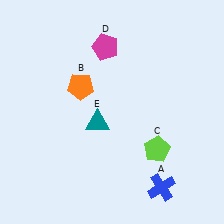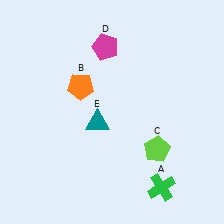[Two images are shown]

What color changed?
The cross (A) changed from blue in Image 1 to green in Image 2.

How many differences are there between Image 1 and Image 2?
There is 1 difference between the two images.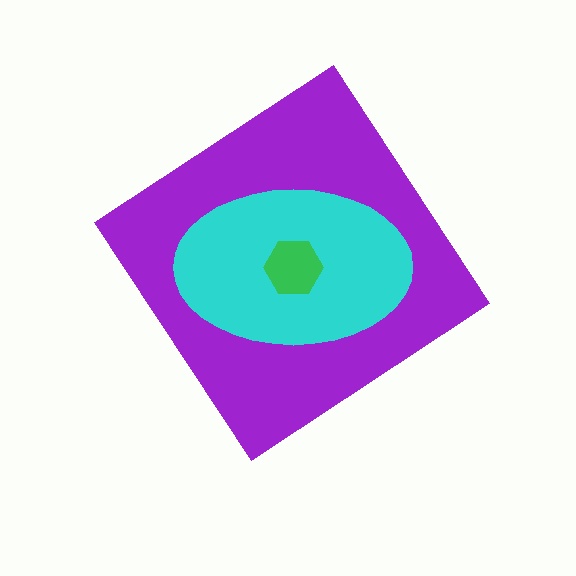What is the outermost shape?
The purple diamond.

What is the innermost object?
The green hexagon.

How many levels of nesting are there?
3.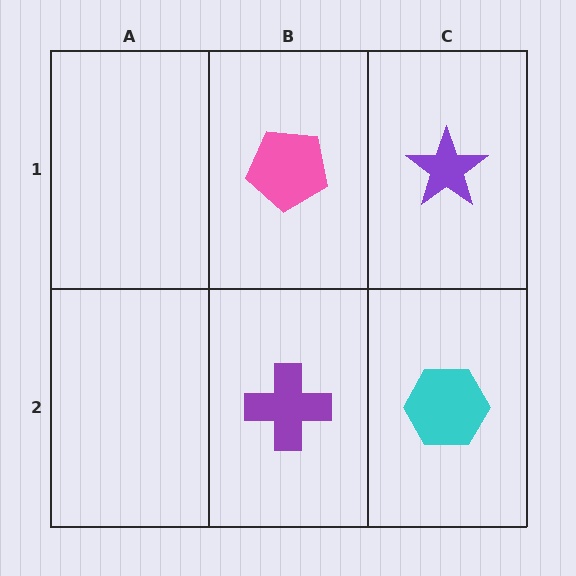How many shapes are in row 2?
2 shapes.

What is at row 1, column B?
A pink pentagon.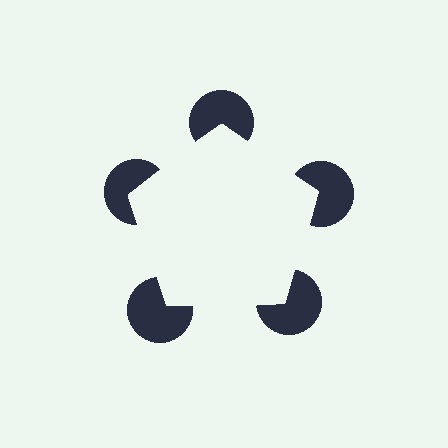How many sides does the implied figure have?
5 sides.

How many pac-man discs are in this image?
There are 5 — one at each vertex of the illusory pentagon.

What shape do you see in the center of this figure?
An illusory pentagon — its edges are inferred from the aligned wedge cuts in the pac-man discs, not physically drawn.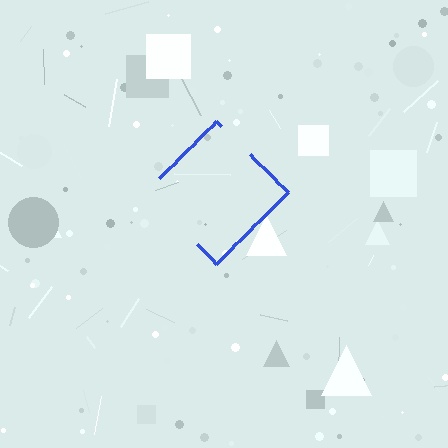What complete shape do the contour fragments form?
The contour fragments form a diamond.